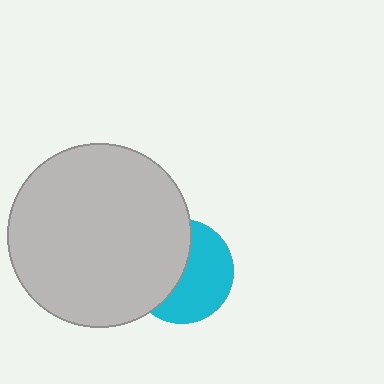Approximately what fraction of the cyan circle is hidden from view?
Roughly 47% of the cyan circle is hidden behind the light gray circle.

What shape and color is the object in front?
The object in front is a light gray circle.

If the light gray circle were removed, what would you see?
You would see the complete cyan circle.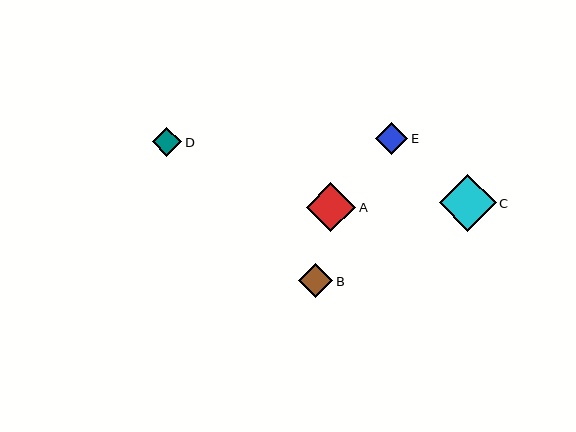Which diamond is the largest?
Diamond C is the largest with a size of approximately 57 pixels.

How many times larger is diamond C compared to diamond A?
Diamond C is approximately 1.2 times the size of diamond A.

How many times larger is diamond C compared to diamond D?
Diamond C is approximately 1.9 times the size of diamond D.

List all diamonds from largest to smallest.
From largest to smallest: C, A, B, E, D.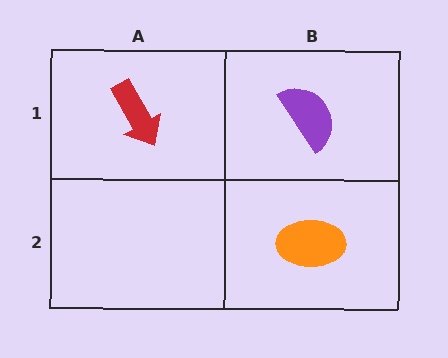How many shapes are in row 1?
2 shapes.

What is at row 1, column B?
A purple semicircle.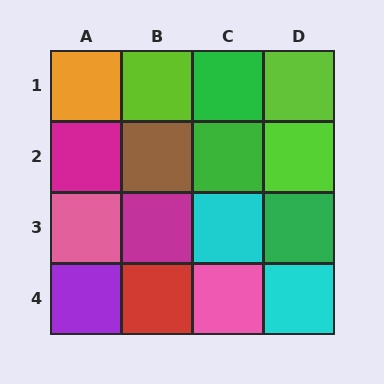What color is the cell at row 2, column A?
Magenta.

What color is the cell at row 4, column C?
Pink.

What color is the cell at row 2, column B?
Brown.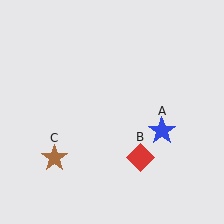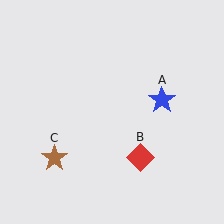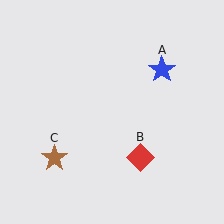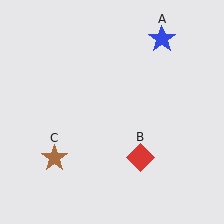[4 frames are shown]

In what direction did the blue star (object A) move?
The blue star (object A) moved up.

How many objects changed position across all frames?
1 object changed position: blue star (object A).